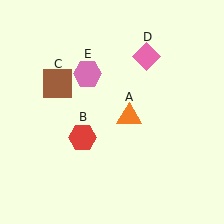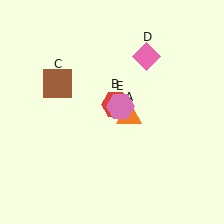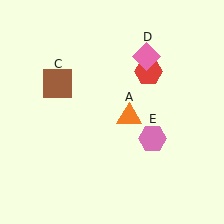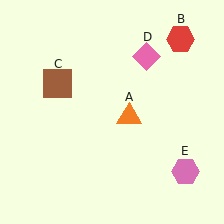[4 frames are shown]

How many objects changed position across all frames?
2 objects changed position: red hexagon (object B), pink hexagon (object E).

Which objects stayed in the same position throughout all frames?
Orange triangle (object A) and brown square (object C) and pink diamond (object D) remained stationary.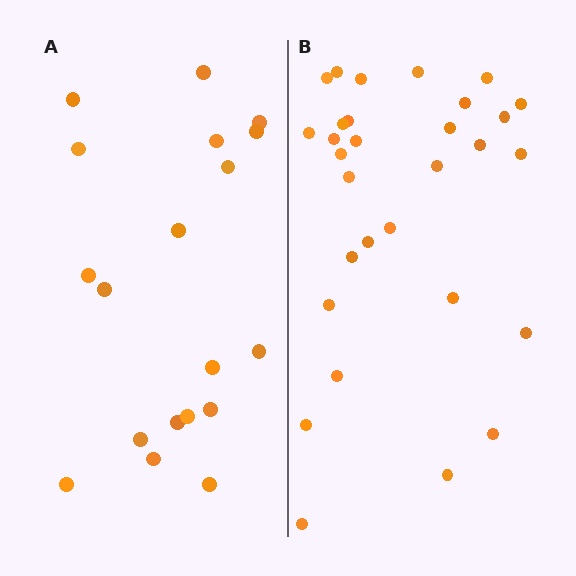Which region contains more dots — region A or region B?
Region B (the right region) has more dots.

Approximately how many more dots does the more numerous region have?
Region B has roughly 12 or so more dots than region A.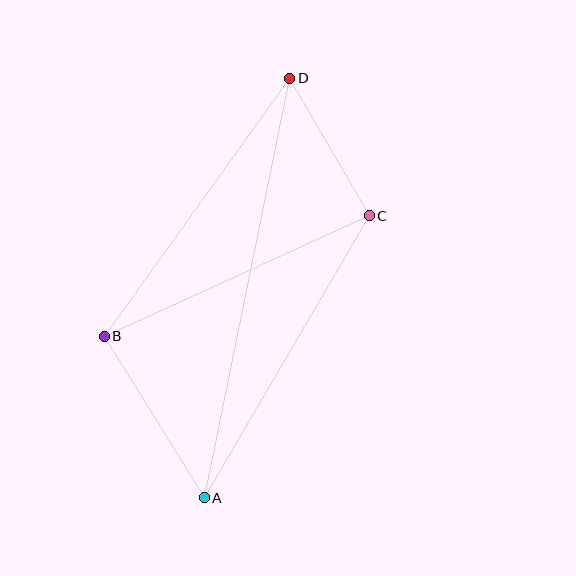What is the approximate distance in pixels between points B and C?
The distance between B and C is approximately 291 pixels.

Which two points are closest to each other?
Points C and D are closest to each other.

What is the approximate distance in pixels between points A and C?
The distance between A and C is approximately 327 pixels.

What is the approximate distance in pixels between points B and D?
The distance between B and D is approximately 318 pixels.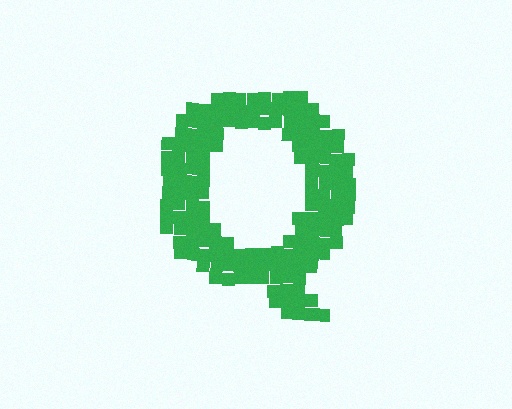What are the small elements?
The small elements are squares.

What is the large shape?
The large shape is the letter Q.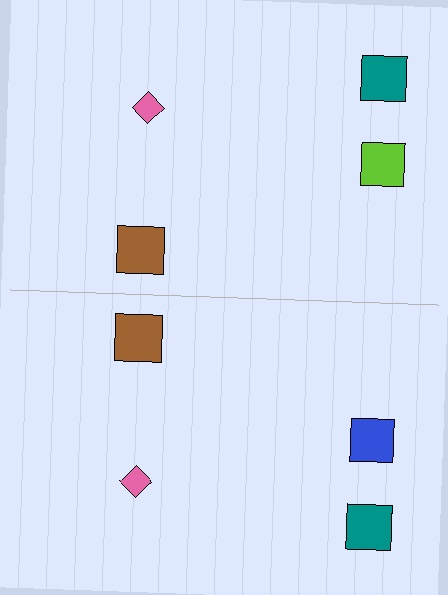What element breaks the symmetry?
The blue square on the bottom side breaks the symmetry — its mirror counterpart is lime.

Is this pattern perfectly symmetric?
No, the pattern is not perfectly symmetric. The blue square on the bottom side breaks the symmetry — its mirror counterpart is lime.